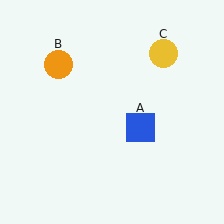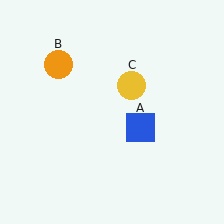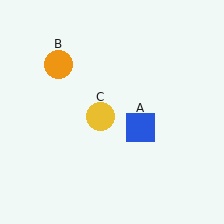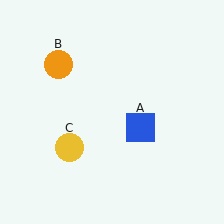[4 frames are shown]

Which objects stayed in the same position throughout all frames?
Blue square (object A) and orange circle (object B) remained stationary.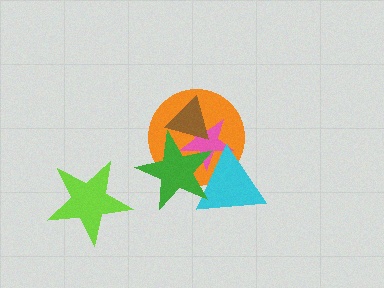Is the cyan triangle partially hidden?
Yes, it is partially covered by another shape.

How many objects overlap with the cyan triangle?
3 objects overlap with the cyan triangle.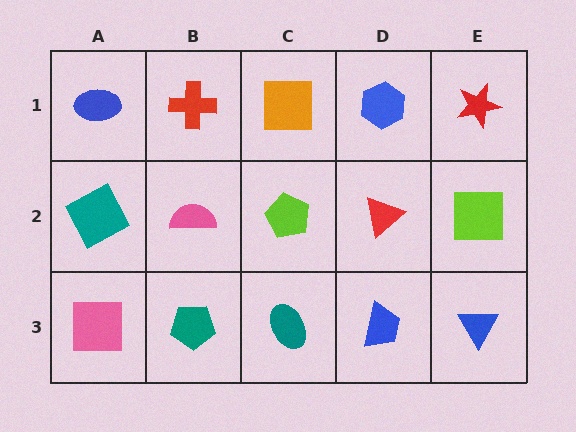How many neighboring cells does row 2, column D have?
4.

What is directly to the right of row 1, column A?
A red cross.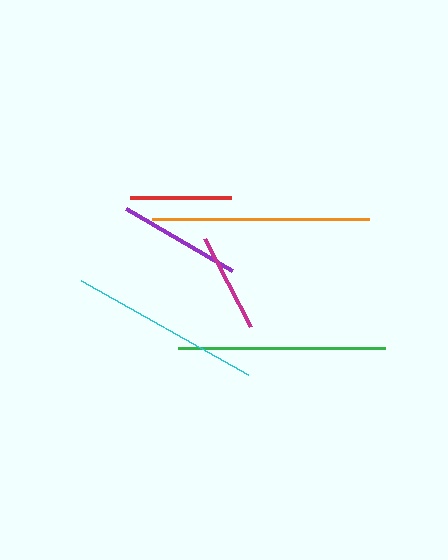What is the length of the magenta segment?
The magenta segment is approximately 99 pixels long.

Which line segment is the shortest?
The magenta line is the shortest at approximately 99 pixels.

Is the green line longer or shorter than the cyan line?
The green line is longer than the cyan line.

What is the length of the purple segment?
The purple segment is approximately 123 pixels long.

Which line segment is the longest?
The orange line is the longest at approximately 216 pixels.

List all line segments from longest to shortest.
From longest to shortest: orange, green, cyan, purple, red, magenta.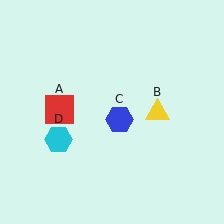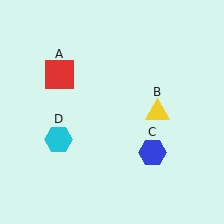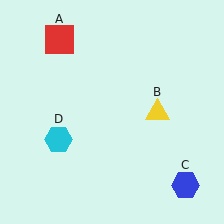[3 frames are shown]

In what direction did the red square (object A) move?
The red square (object A) moved up.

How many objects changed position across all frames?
2 objects changed position: red square (object A), blue hexagon (object C).